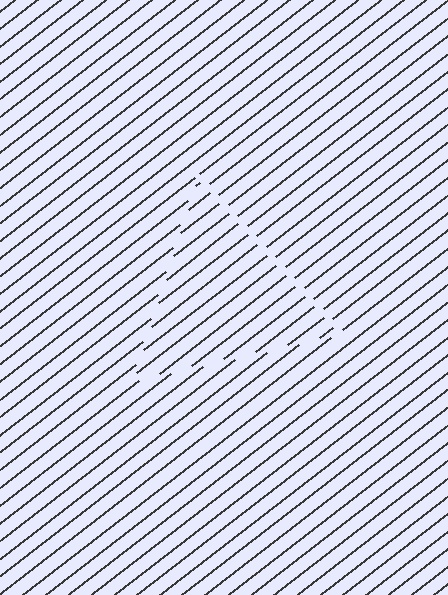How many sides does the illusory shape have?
3 sides — the line-ends trace a triangle.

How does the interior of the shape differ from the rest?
The interior of the shape contains the same grating, shifted by half a period — the contour is defined by the phase discontinuity where line-ends from the inner and outer gratings abut.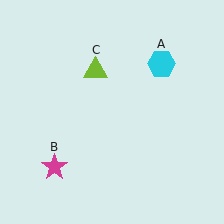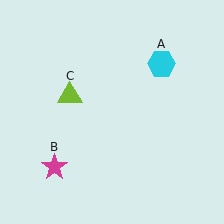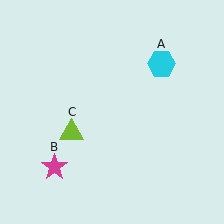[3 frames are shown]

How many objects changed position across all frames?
1 object changed position: lime triangle (object C).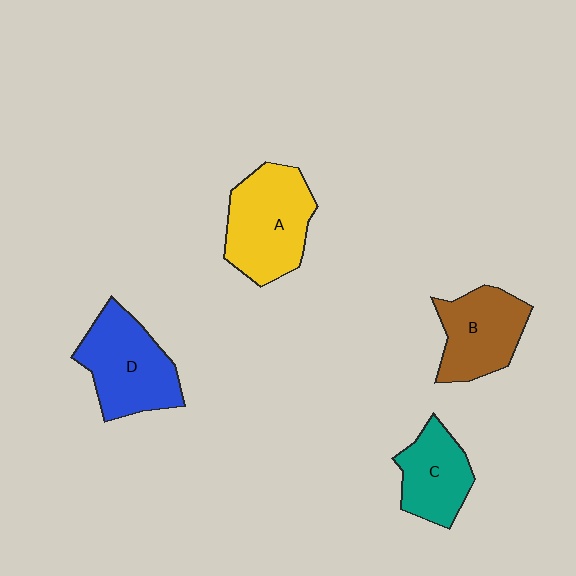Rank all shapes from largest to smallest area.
From largest to smallest: A (yellow), D (blue), B (brown), C (teal).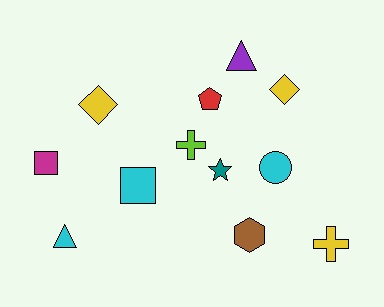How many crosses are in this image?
There are 2 crosses.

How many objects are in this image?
There are 12 objects.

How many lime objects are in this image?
There is 1 lime object.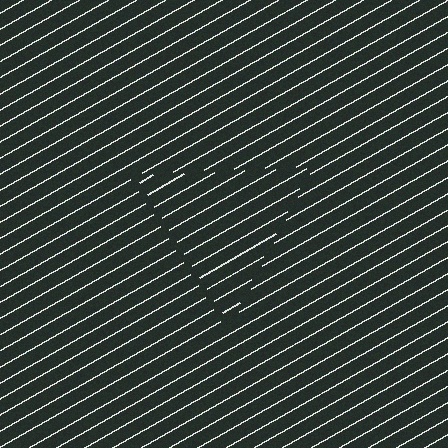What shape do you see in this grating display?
An illusory triangle. The interior of the shape contains the same grating, shifted by half a period — the contour is defined by the phase discontinuity where line-ends from the inner and outer gratings abut.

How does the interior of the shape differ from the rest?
The interior of the shape contains the same grating, shifted by half a period — the contour is defined by the phase discontinuity where line-ends from the inner and outer gratings abut.